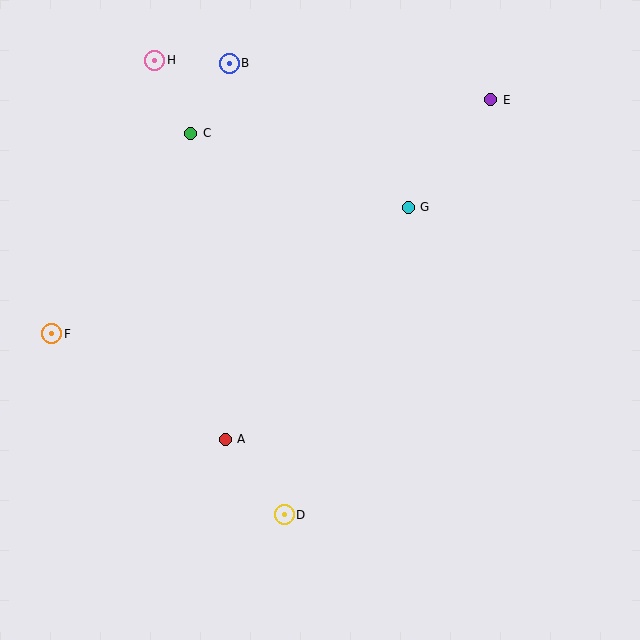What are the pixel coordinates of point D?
Point D is at (284, 515).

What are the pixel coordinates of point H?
Point H is at (155, 60).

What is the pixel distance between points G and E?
The distance between G and E is 136 pixels.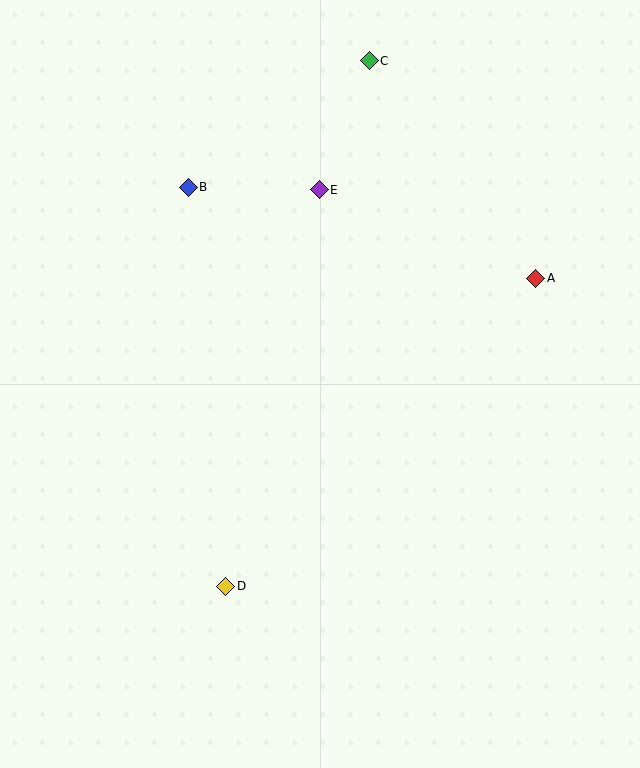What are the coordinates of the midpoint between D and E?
The midpoint between D and E is at (272, 388).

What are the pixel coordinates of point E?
Point E is at (319, 190).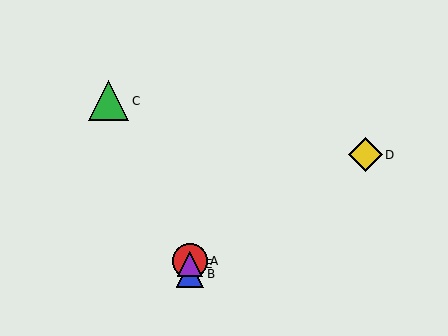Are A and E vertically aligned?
Yes, both are at x≈190.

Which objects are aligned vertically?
Objects A, B, E are aligned vertically.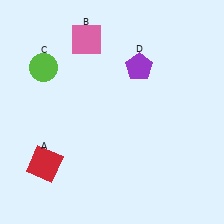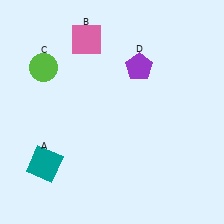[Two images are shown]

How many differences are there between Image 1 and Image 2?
There is 1 difference between the two images.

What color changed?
The square (A) changed from red in Image 1 to teal in Image 2.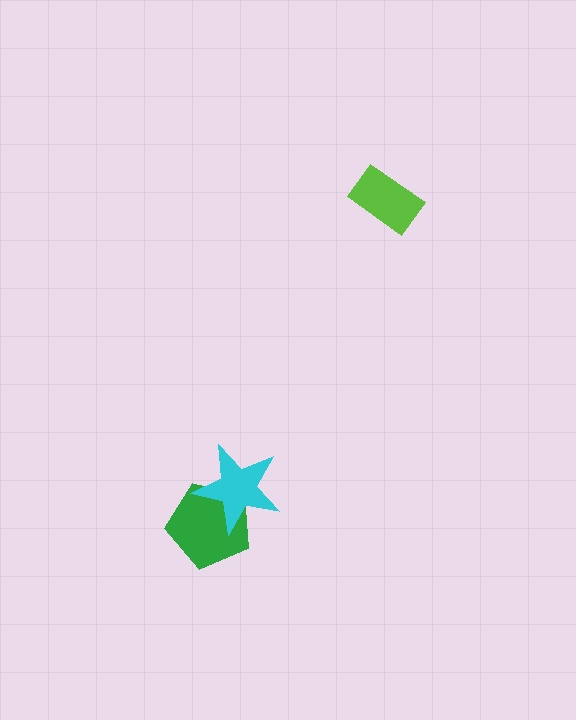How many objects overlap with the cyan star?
1 object overlaps with the cyan star.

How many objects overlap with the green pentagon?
1 object overlaps with the green pentagon.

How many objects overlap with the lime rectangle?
0 objects overlap with the lime rectangle.